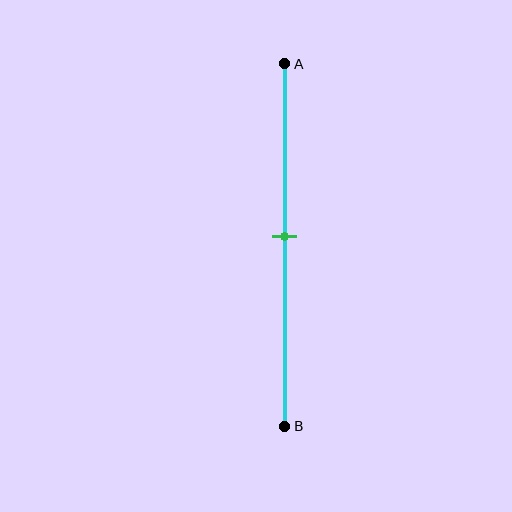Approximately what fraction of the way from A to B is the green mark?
The green mark is approximately 50% of the way from A to B.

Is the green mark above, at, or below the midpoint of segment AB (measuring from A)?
The green mark is approximately at the midpoint of segment AB.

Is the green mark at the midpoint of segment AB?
Yes, the mark is approximately at the midpoint.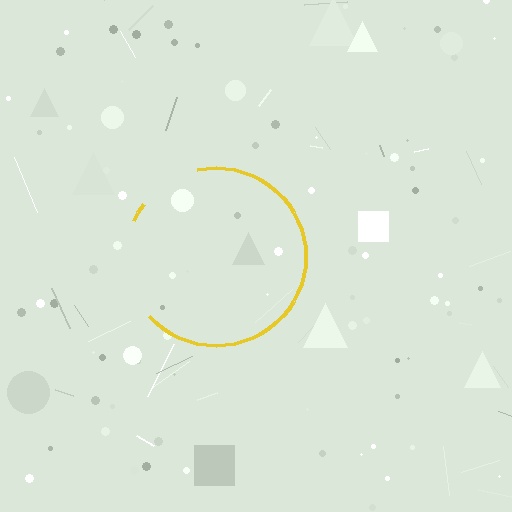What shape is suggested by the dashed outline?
The dashed outline suggests a circle.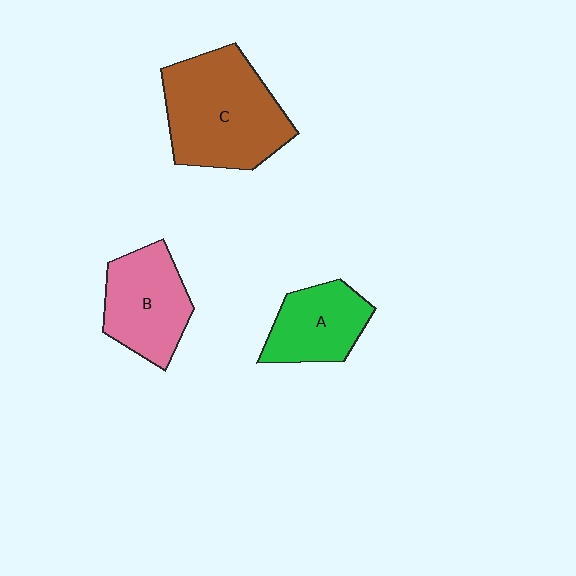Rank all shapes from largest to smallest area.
From largest to smallest: C (brown), B (pink), A (green).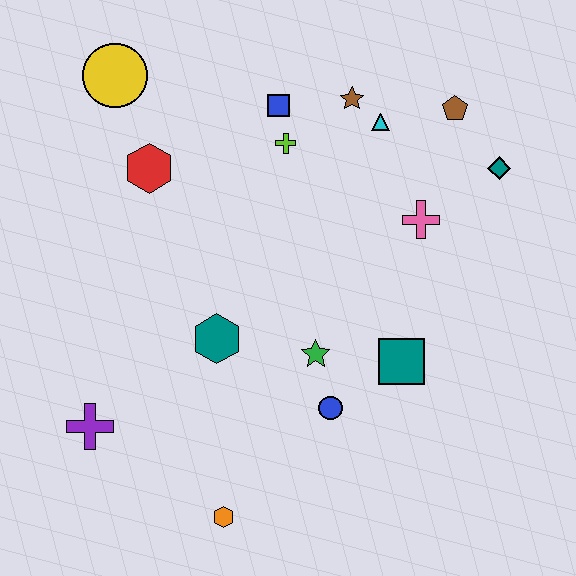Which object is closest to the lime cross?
The blue square is closest to the lime cross.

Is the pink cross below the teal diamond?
Yes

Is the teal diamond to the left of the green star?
No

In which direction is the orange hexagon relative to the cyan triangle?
The orange hexagon is below the cyan triangle.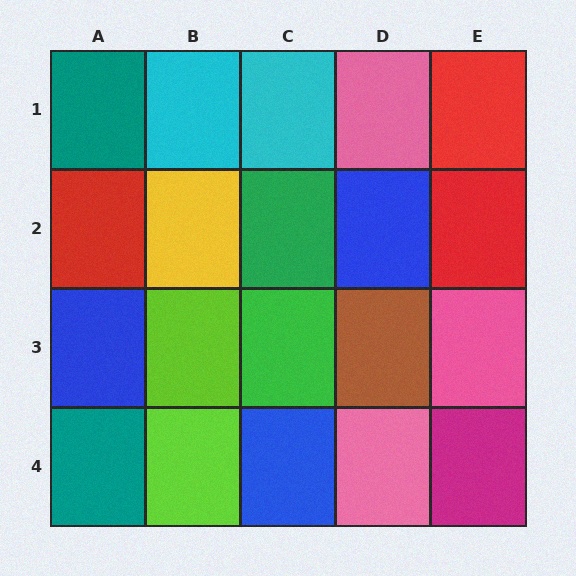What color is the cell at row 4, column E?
Magenta.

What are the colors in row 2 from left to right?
Red, yellow, green, blue, red.